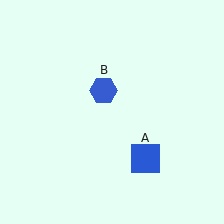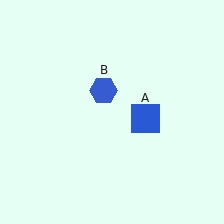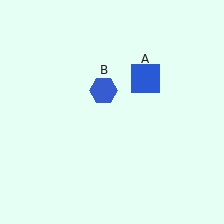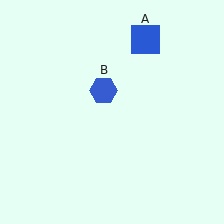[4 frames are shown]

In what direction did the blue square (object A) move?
The blue square (object A) moved up.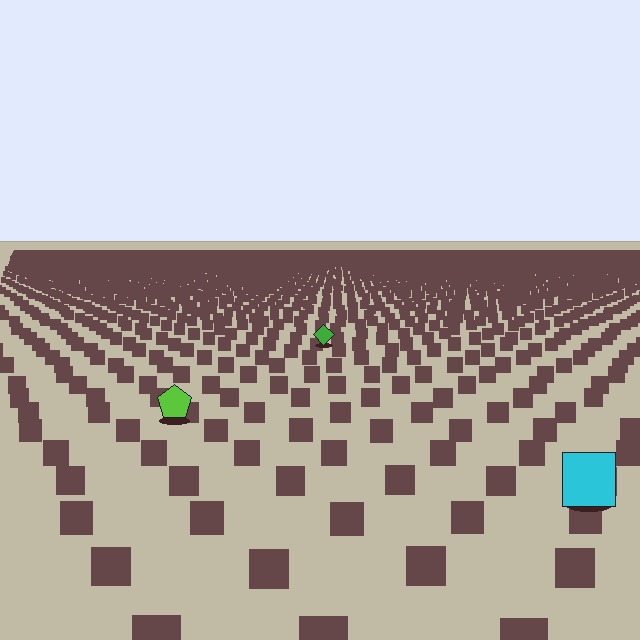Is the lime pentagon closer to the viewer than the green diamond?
Yes. The lime pentagon is closer — you can tell from the texture gradient: the ground texture is coarser near it.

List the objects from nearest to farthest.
From nearest to farthest: the cyan square, the lime pentagon, the green diamond.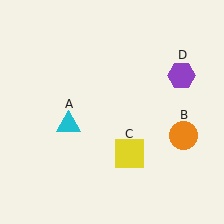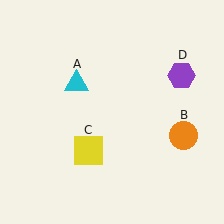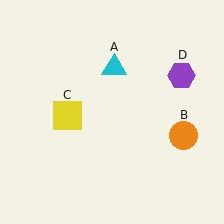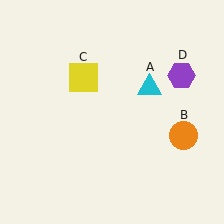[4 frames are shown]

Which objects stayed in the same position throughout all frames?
Orange circle (object B) and purple hexagon (object D) remained stationary.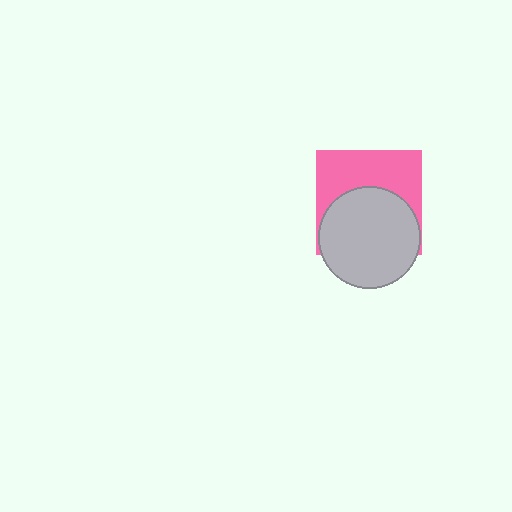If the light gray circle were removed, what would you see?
You would see the complete pink square.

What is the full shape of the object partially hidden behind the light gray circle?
The partially hidden object is a pink square.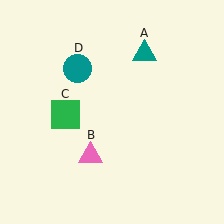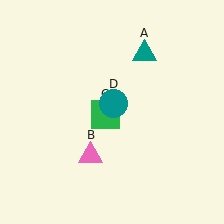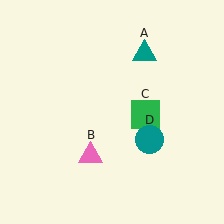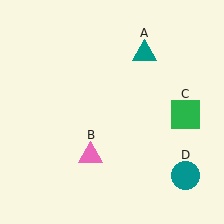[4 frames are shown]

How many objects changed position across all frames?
2 objects changed position: green square (object C), teal circle (object D).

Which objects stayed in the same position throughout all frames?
Teal triangle (object A) and pink triangle (object B) remained stationary.